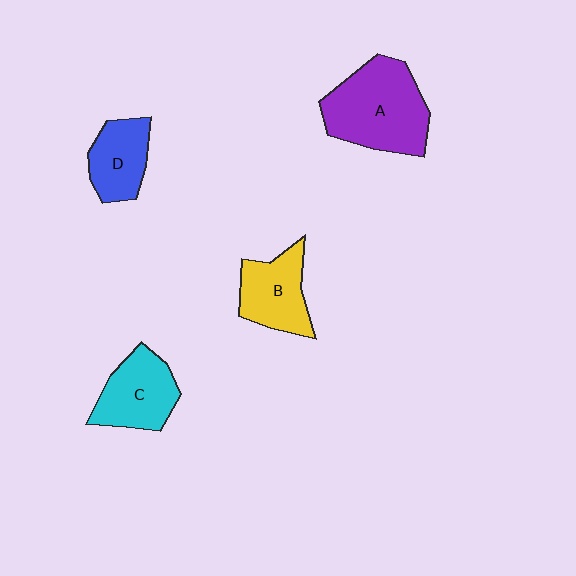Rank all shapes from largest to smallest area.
From largest to smallest: A (purple), C (cyan), B (yellow), D (blue).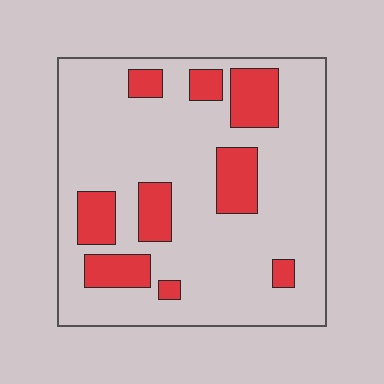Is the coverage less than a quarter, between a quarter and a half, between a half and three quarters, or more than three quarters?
Less than a quarter.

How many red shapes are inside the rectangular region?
9.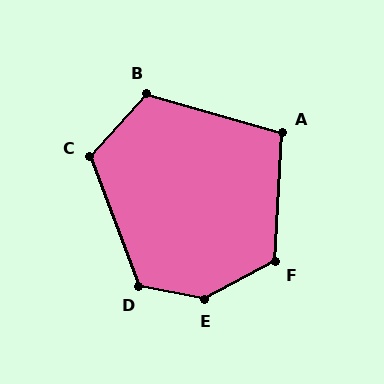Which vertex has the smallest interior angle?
A, at approximately 103 degrees.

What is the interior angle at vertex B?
Approximately 116 degrees (obtuse).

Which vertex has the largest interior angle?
E, at approximately 140 degrees.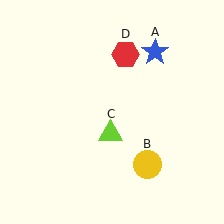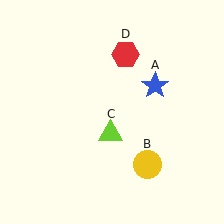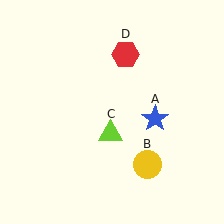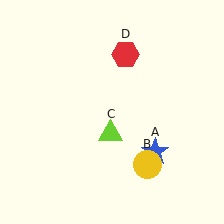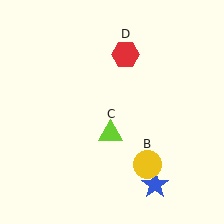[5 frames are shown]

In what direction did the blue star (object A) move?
The blue star (object A) moved down.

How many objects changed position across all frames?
1 object changed position: blue star (object A).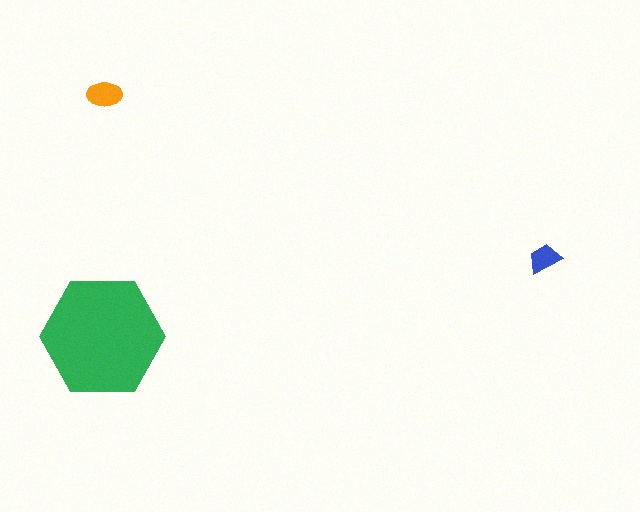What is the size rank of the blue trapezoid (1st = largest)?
3rd.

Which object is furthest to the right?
The blue trapezoid is rightmost.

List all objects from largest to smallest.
The green hexagon, the orange ellipse, the blue trapezoid.